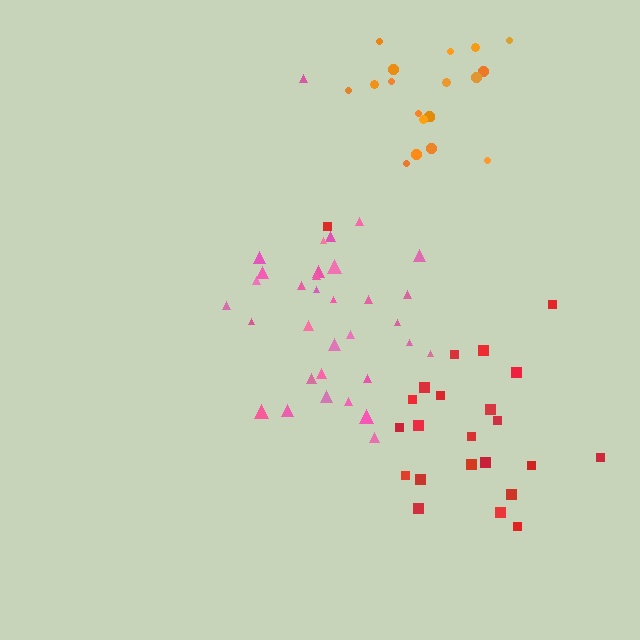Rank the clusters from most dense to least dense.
orange, red, pink.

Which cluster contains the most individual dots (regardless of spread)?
Pink (33).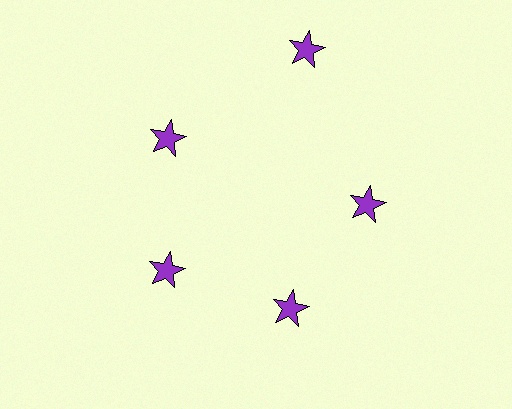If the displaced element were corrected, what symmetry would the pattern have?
It would have 5-fold rotational symmetry — the pattern would map onto itself every 72 degrees.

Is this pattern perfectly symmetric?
No. The 5 purple stars are arranged in a ring, but one element near the 1 o'clock position is pushed outward from the center, breaking the 5-fold rotational symmetry.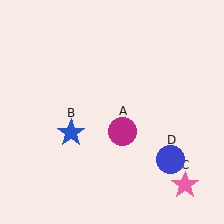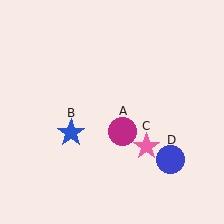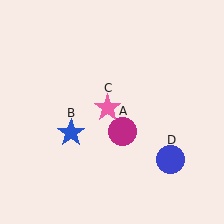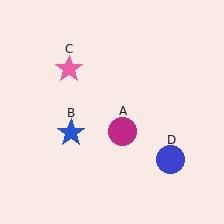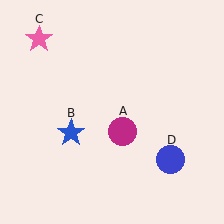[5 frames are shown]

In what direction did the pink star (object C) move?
The pink star (object C) moved up and to the left.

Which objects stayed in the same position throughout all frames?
Magenta circle (object A) and blue star (object B) and blue circle (object D) remained stationary.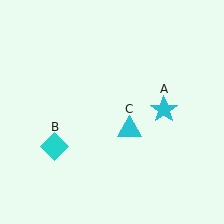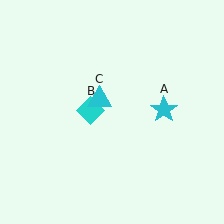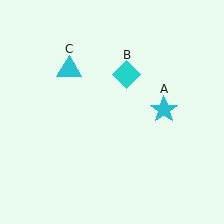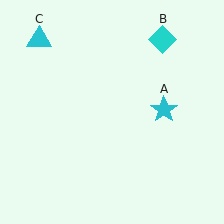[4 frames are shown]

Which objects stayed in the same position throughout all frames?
Cyan star (object A) remained stationary.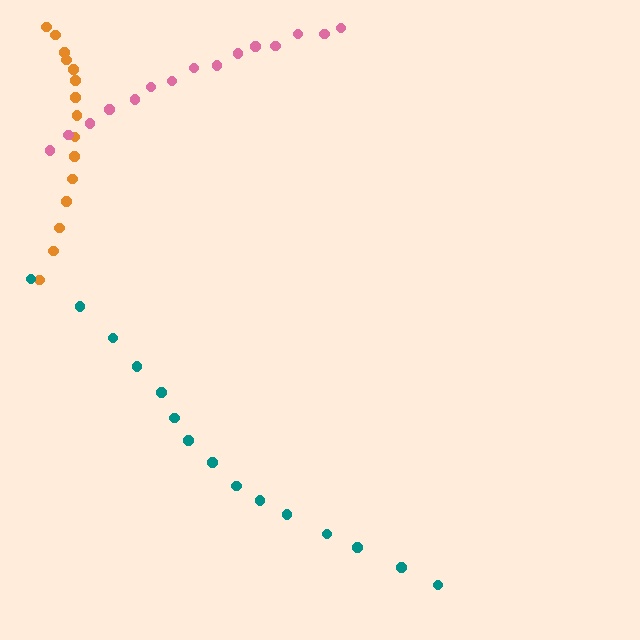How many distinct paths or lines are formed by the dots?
There are 3 distinct paths.